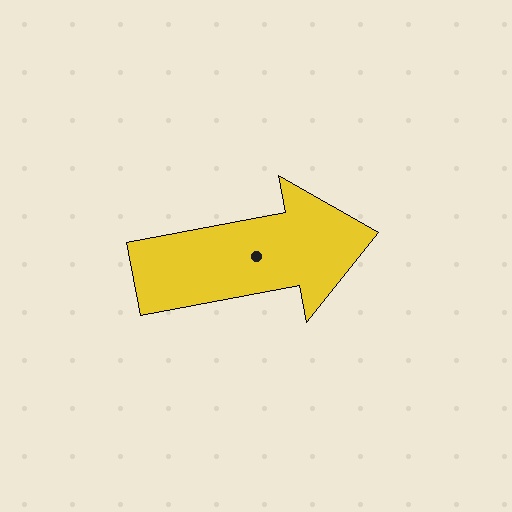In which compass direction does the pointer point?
East.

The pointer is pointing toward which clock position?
Roughly 3 o'clock.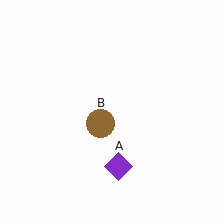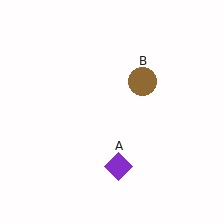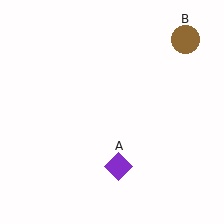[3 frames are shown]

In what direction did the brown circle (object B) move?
The brown circle (object B) moved up and to the right.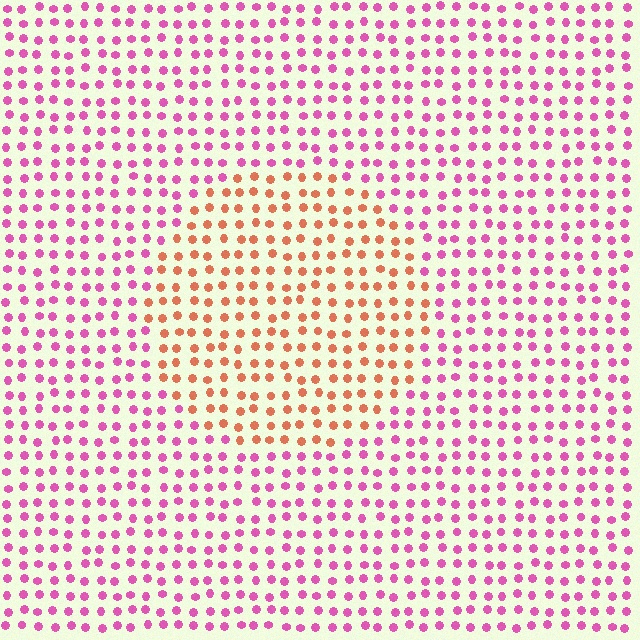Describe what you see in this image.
The image is filled with small pink elements in a uniform arrangement. A circle-shaped region is visible where the elements are tinted to a slightly different hue, forming a subtle color boundary.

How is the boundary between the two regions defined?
The boundary is defined purely by a slight shift in hue (about 54 degrees). Spacing, size, and orientation are identical on both sides.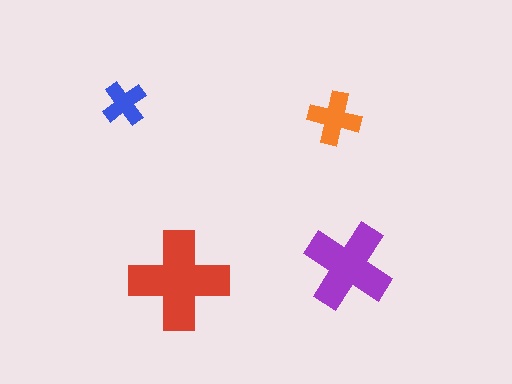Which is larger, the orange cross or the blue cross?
The orange one.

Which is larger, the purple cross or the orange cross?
The purple one.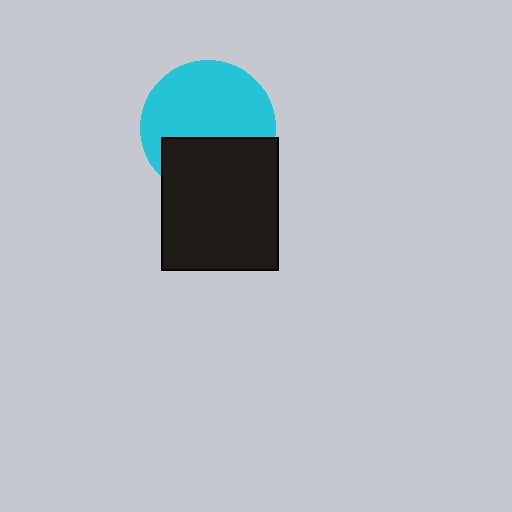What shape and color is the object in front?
The object in front is a black rectangle.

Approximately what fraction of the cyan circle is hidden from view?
Roughly 37% of the cyan circle is hidden behind the black rectangle.